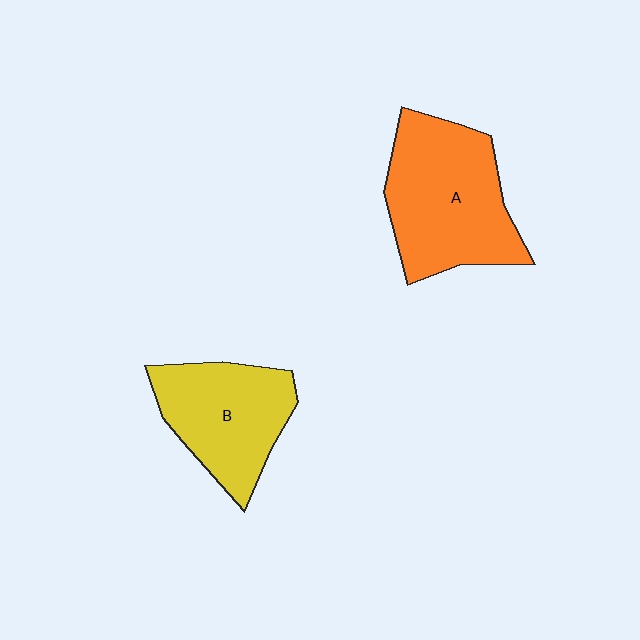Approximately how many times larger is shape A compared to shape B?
Approximately 1.3 times.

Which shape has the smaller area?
Shape B (yellow).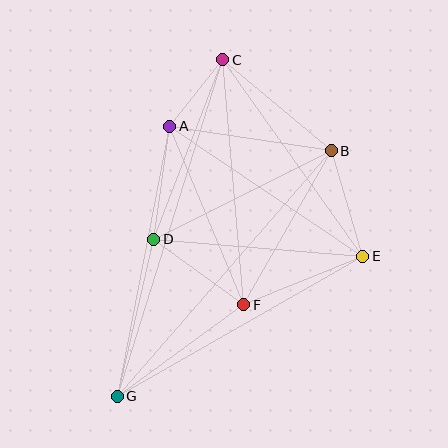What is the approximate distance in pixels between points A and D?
The distance between A and D is approximately 114 pixels.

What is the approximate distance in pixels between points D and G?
The distance between D and G is approximately 161 pixels.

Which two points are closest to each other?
Points A and C are closest to each other.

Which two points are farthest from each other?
Points C and G are farthest from each other.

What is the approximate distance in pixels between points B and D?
The distance between B and D is approximately 198 pixels.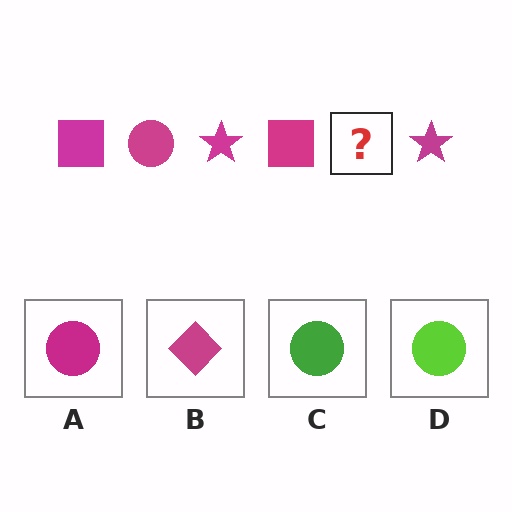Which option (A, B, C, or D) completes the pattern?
A.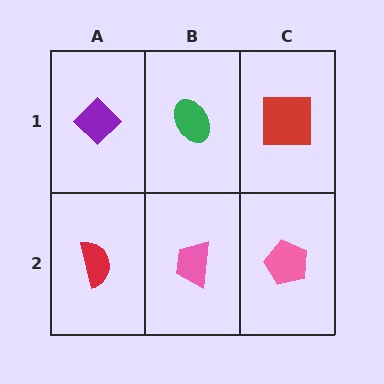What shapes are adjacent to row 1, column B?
A pink trapezoid (row 2, column B), a purple diamond (row 1, column A), a red square (row 1, column C).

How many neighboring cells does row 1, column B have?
3.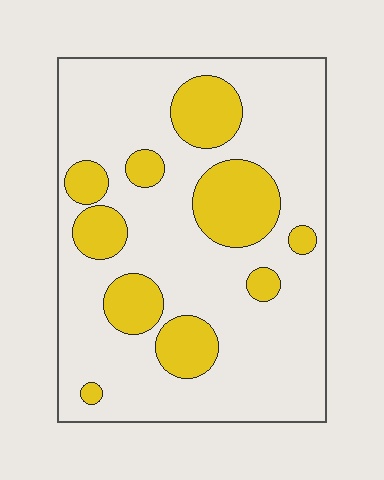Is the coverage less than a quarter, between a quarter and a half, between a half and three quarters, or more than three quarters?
Less than a quarter.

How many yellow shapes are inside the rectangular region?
10.